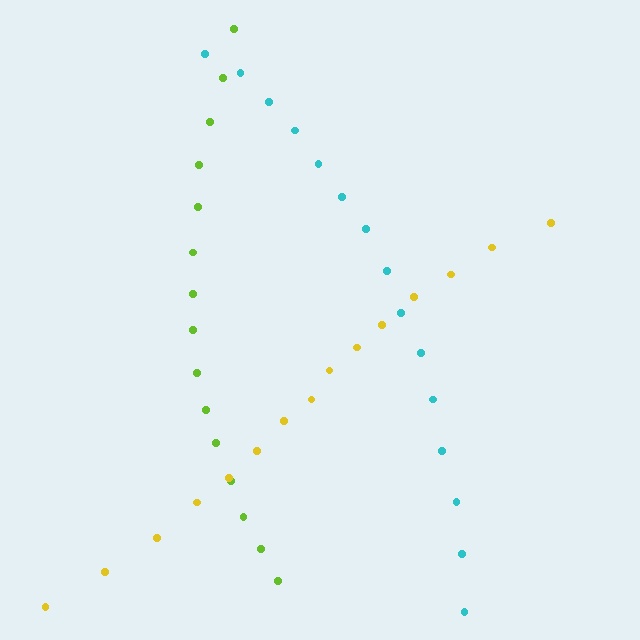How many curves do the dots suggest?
There are 3 distinct paths.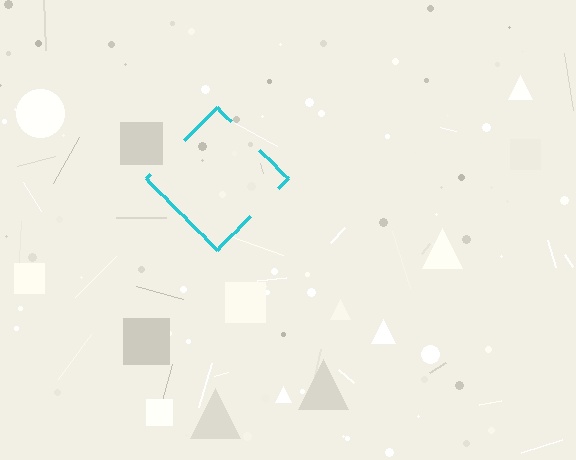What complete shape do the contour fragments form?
The contour fragments form a diamond.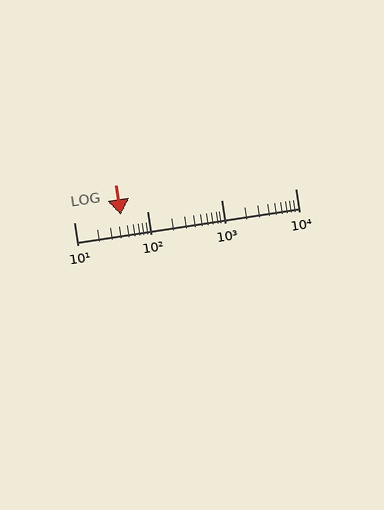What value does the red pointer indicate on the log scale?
The pointer indicates approximately 43.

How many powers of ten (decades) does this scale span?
The scale spans 3 decades, from 10 to 10000.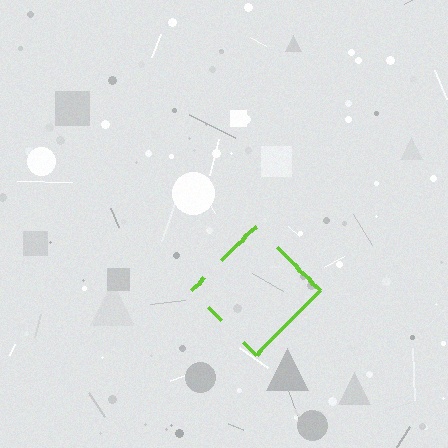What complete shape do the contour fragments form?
The contour fragments form a diamond.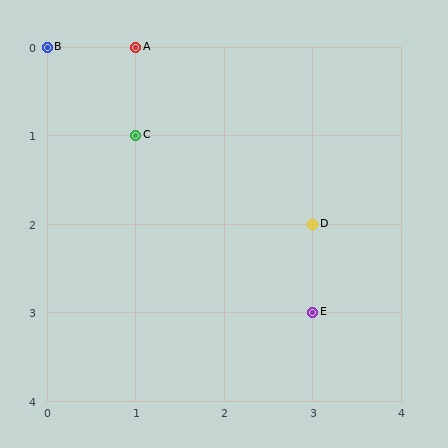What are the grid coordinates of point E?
Point E is at grid coordinates (3, 3).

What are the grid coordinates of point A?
Point A is at grid coordinates (1, 0).